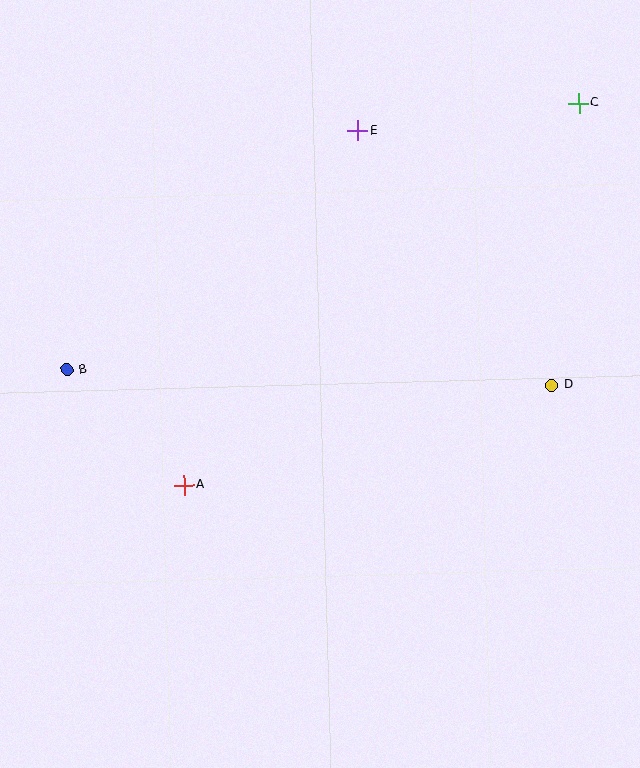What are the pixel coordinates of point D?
Point D is at (552, 385).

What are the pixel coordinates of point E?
Point E is at (358, 131).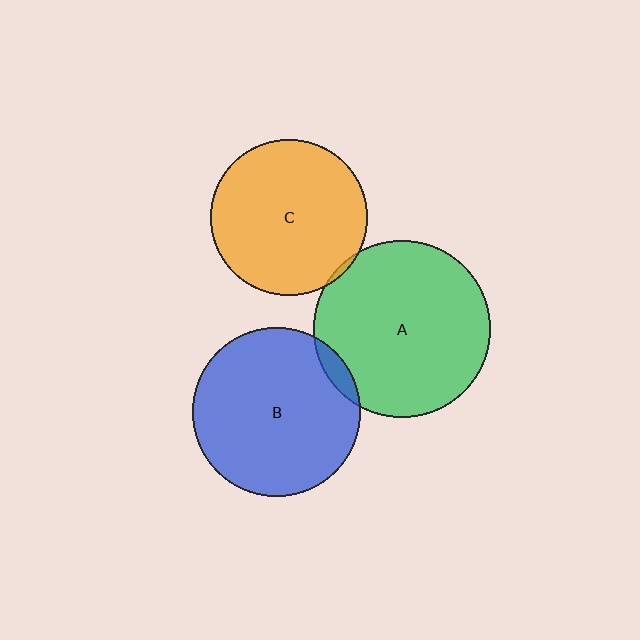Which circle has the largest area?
Circle A (green).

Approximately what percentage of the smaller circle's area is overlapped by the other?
Approximately 5%.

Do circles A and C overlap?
Yes.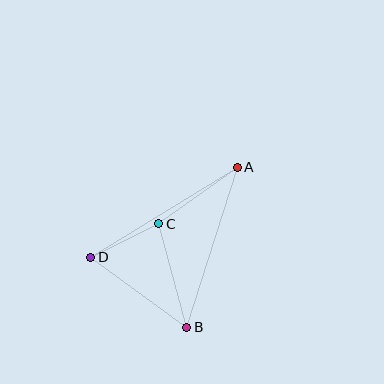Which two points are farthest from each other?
Points A and D are farthest from each other.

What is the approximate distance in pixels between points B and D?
The distance between B and D is approximately 119 pixels.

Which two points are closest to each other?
Points C and D are closest to each other.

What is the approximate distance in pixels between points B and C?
The distance between B and C is approximately 107 pixels.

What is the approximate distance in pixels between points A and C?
The distance between A and C is approximately 97 pixels.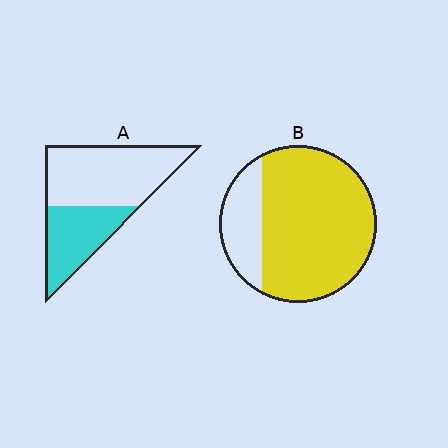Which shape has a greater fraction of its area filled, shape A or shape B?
Shape B.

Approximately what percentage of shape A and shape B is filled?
A is approximately 40% and B is approximately 80%.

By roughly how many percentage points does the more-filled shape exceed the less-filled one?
By roughly 40 percentage points (B over A).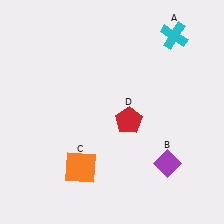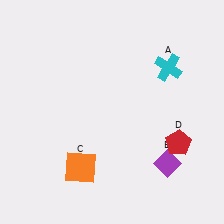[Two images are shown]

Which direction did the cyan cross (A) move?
The cyan cross (A) moved down.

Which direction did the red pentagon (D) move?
The red pentagon (D) moved right.